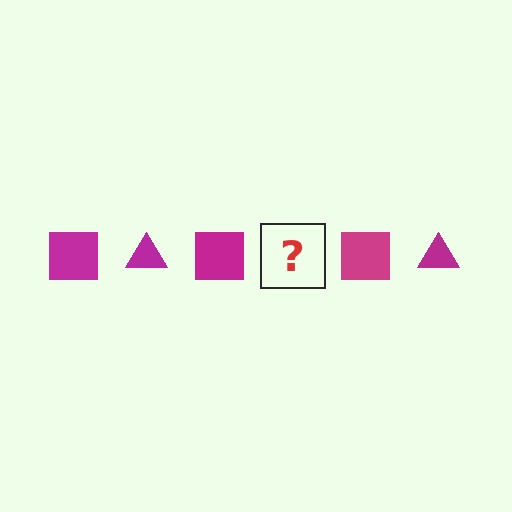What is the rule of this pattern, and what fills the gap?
The rule is that the pattern cycles through square, triangle shapes in magenta. The gap should be filled with a magenta triangle.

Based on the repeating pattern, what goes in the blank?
The blank should be a magenta triangle.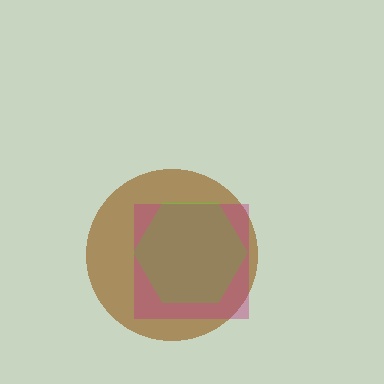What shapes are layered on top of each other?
The layered shapes are: a brown circle, a lime hexagon, a magenta square.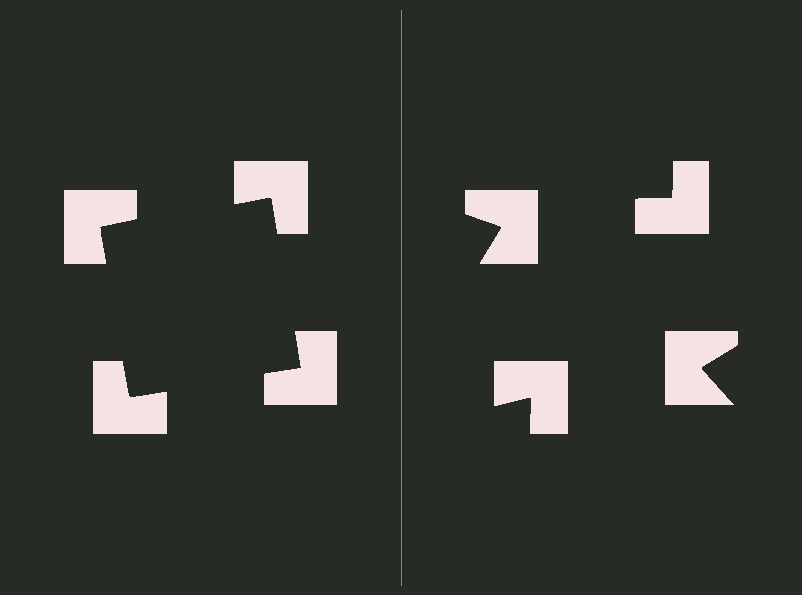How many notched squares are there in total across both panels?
8 — 4 on each side.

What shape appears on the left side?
An illusory square.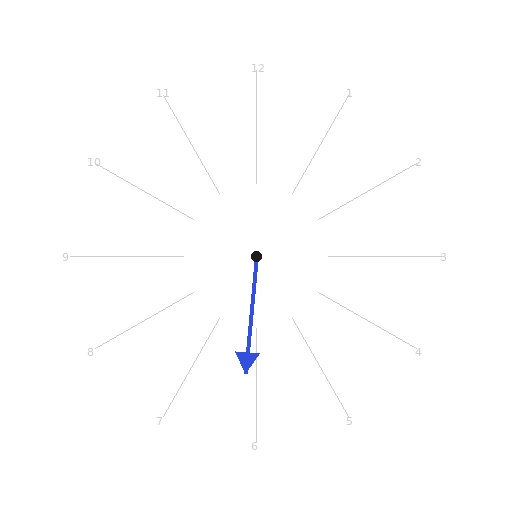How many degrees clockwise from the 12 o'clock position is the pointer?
Approximately 185 degrees.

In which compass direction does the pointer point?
South.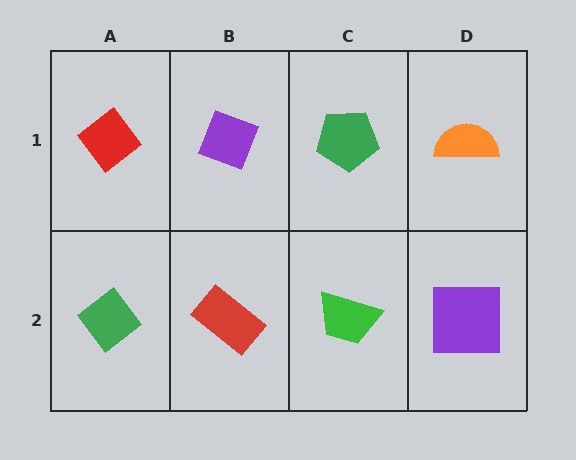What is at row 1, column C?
A green pentagon.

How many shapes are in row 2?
4 shapes.